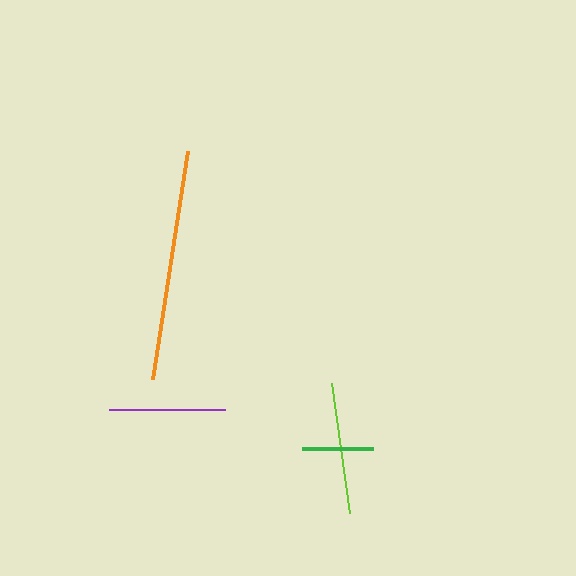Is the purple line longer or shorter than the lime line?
The lime line is longer than the purple line.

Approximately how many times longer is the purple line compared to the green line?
The purple line is approximately 1.6 times the length of the green line.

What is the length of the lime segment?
The lime segment is approximately 132 pixels long.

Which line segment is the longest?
The orange line is the longest at approximately 231 pixels.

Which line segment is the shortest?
The green line is the shortest at approximately 71 pixels.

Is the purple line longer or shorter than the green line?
The purple line is longer than the green line.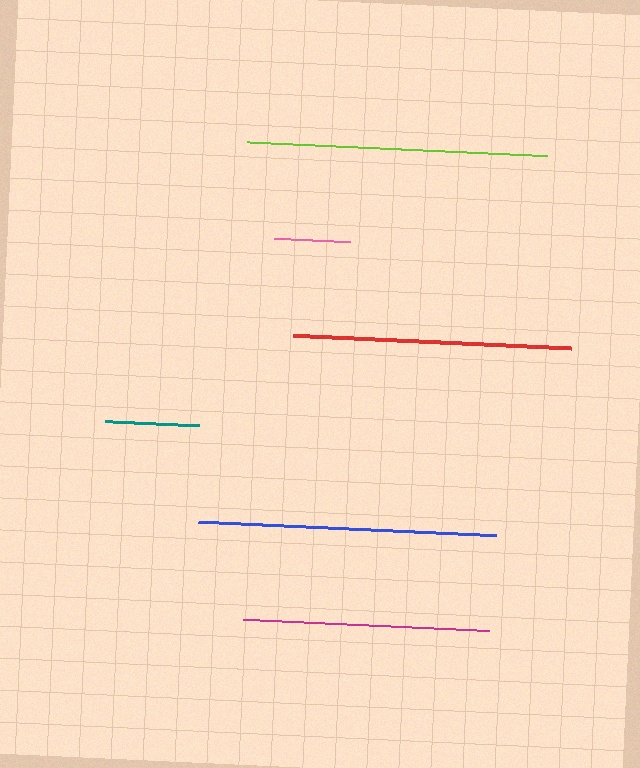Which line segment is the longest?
The lime line is the longest at approximately 300 pixels.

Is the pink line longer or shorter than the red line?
The red line is longer than the pink line.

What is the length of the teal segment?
The teal segment is approximately 94 pixels long.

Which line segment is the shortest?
The pink line is the shortest at approximately 76 pixels.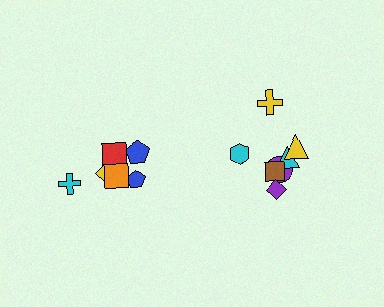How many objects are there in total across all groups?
There are 14 objects.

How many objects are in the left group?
There are 6 objects.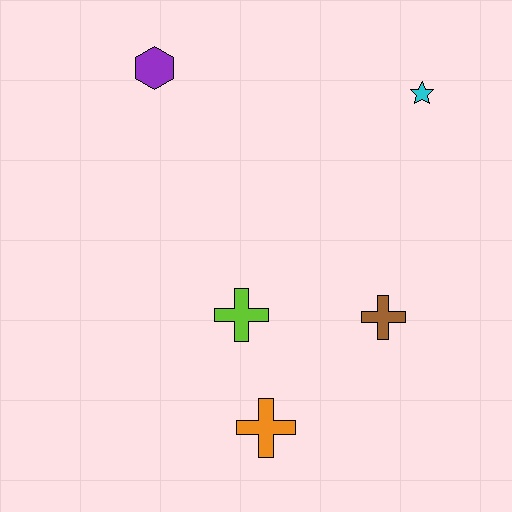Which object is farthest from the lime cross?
The cyan star is farthest from the lime cross.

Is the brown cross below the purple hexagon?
Yes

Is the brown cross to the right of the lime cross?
Yes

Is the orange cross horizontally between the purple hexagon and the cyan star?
Yes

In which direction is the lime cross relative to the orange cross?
The lime cross is above the orange cross.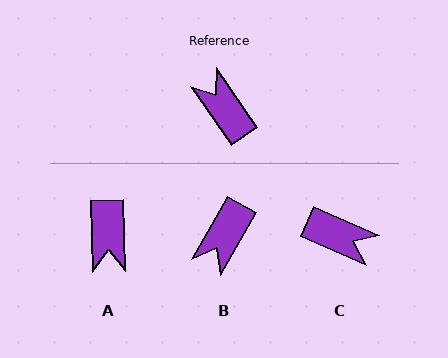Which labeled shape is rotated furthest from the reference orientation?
C, about 148 degrees away.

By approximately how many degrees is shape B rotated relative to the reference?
Approximately 116 degrees counter-clockwise.